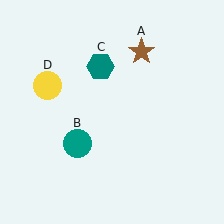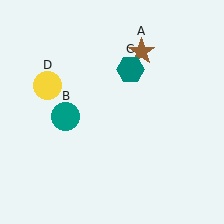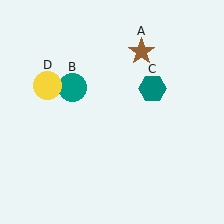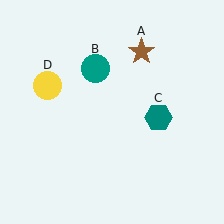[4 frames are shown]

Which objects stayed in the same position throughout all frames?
Brown star (object A) and yellow circle (object D) remained stationary.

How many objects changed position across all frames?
2 objects changed position: teal circle (object B), teal hexagon (object C).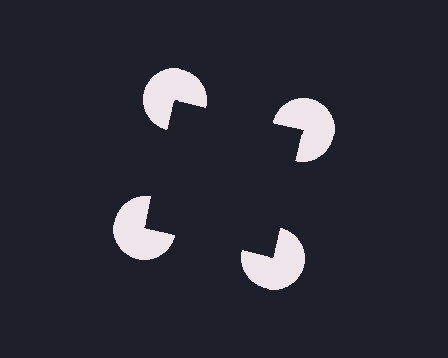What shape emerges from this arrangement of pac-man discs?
An illusory square — its edges are inferred from the aligned wedge cuts in the pac-man discs, not physically drawn.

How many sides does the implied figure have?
4 sides.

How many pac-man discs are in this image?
There are 4 — one at each vertex of the illusory square.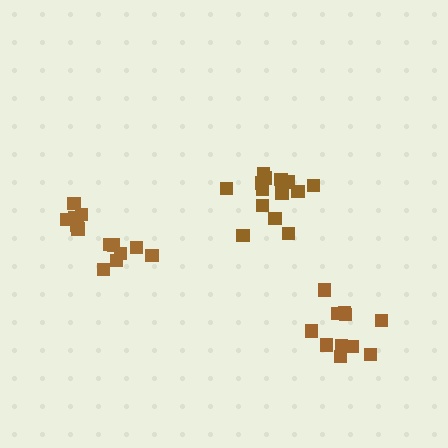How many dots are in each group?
Group 1: 13 dots, Group 2: 14 dots, Group 3: 11 dots (38 total).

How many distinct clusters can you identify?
There are 3 distinct clusters.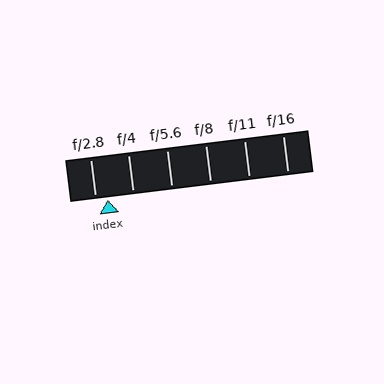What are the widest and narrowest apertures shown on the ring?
The widest aperture shown is f/2.8 and the narrowest is f/16.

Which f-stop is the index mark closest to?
The index mark is closest to f/2.8.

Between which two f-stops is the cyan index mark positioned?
The index mark is between f/2.8 and f/4.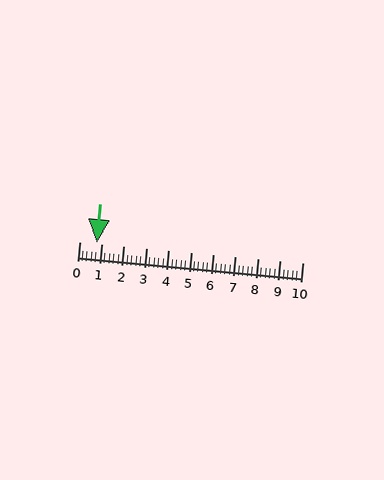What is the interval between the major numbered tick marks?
The major tick marks are spaced 1 units apart.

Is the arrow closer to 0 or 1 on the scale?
The arrow is closer to 1.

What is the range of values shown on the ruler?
The ruler shows values from 0 to 10.